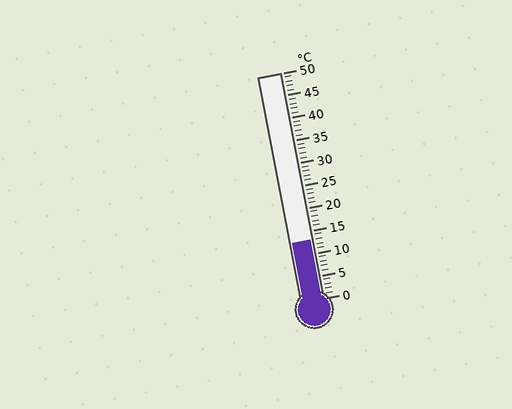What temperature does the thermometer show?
The thermometer shows approximately 13°C.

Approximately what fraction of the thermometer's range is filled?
The thermometer is filled to approximately 25% of its range.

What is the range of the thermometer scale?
The thermometer scale ranges from 0°C to 50°C.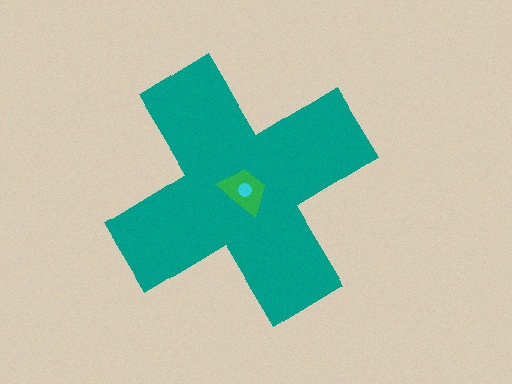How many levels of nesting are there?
3.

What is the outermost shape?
The teal cross.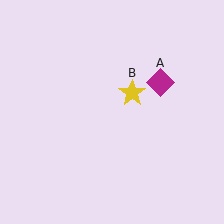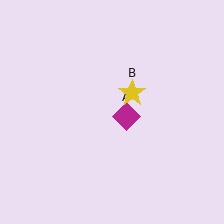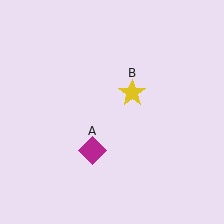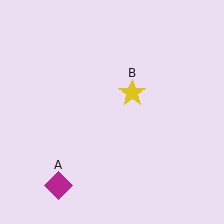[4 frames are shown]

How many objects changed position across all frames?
1 object changed position: magenta diamond (object A).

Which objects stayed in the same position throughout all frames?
Yellow star (object B) remained stationary.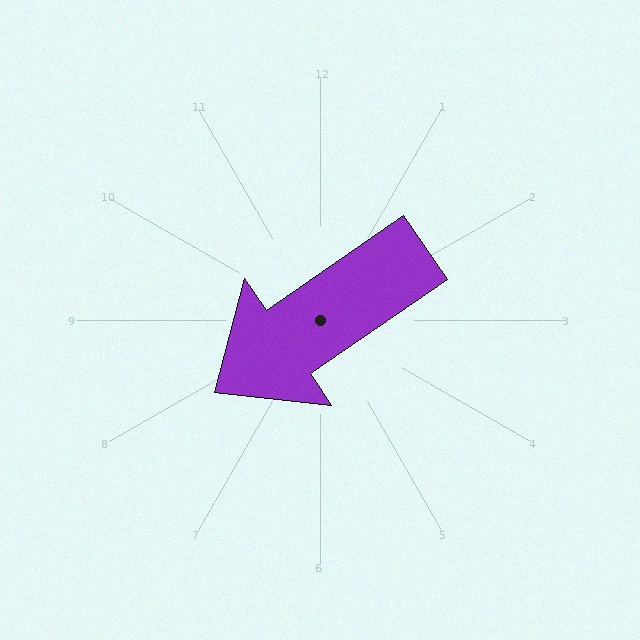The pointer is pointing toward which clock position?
Roughly 8 o'clock.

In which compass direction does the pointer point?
Southwest.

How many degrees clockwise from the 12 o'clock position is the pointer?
Approximately 236 degrees.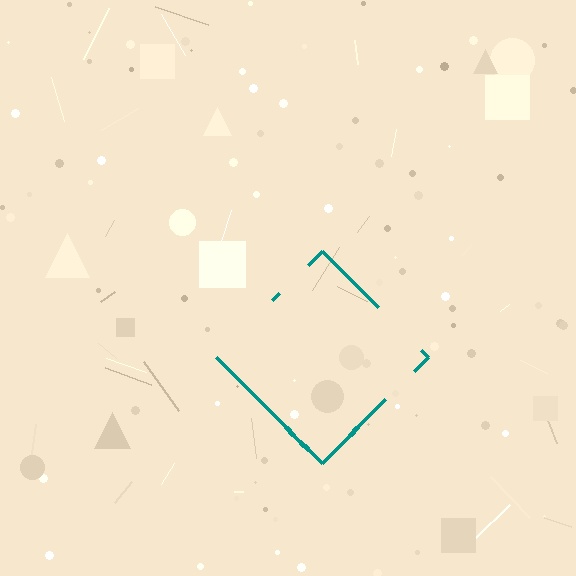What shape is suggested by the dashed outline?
The dashed outline suggests a diamond.